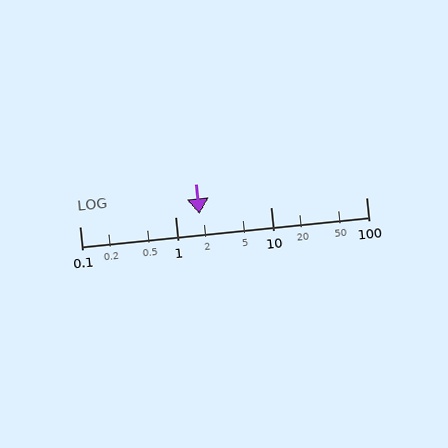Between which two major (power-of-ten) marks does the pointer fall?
The pointer is between 1 and 10.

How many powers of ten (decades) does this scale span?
The scale spans 3 decades, from 0.1 to 100.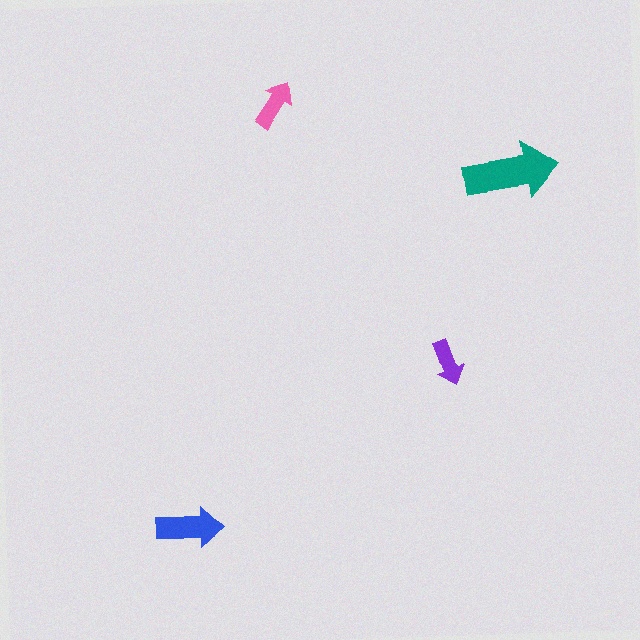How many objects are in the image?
There are 4 objects in the image.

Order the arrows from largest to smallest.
the teal one, the blue one, the pink one, the purple one.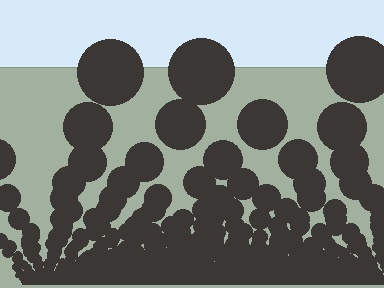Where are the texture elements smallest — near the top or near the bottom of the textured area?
Near the bottom.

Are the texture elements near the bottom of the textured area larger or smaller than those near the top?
Smaller. The gradient is inverted — elements near the bottom are smaller and denser.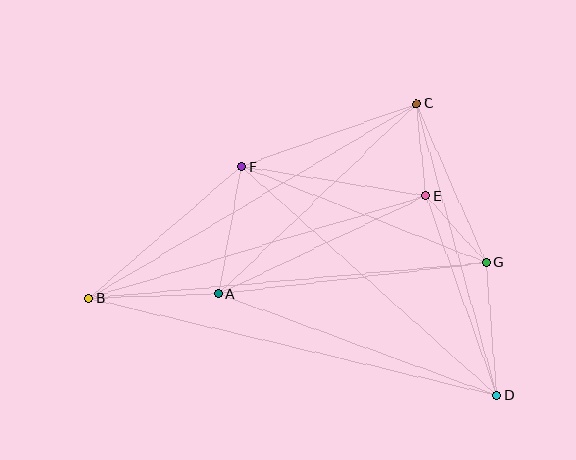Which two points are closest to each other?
Points E and G are closest to each other.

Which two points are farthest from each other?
Points B and D are farthest from each other.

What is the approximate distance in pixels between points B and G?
The distance between B and G is approximately 398 pixels.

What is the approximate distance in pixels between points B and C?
The distance between B and C is approximately 381 pixels.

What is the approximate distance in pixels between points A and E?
The distance between A and E is approximately 230 pixels.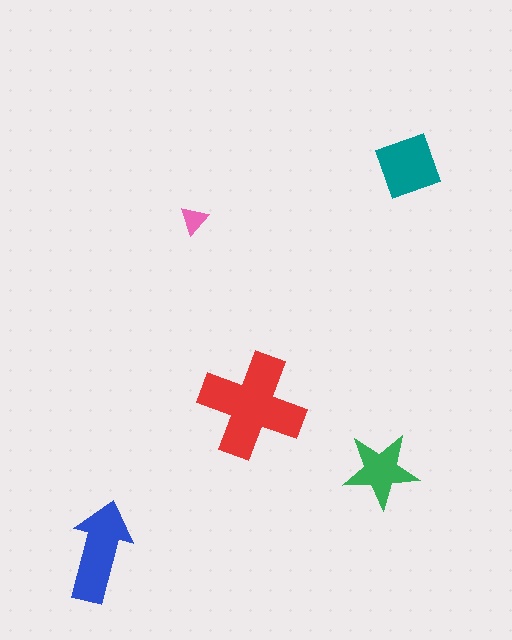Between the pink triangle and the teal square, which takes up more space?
The teal square.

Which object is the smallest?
The pink triangle.